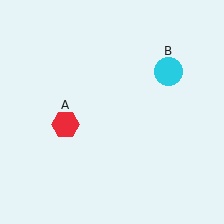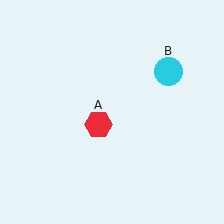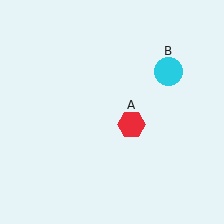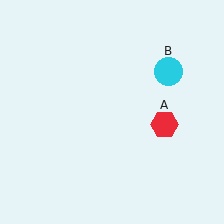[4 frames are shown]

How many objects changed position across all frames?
1 object changed position: red hexagon (object A).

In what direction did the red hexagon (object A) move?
The red hexagon (object A) moved right.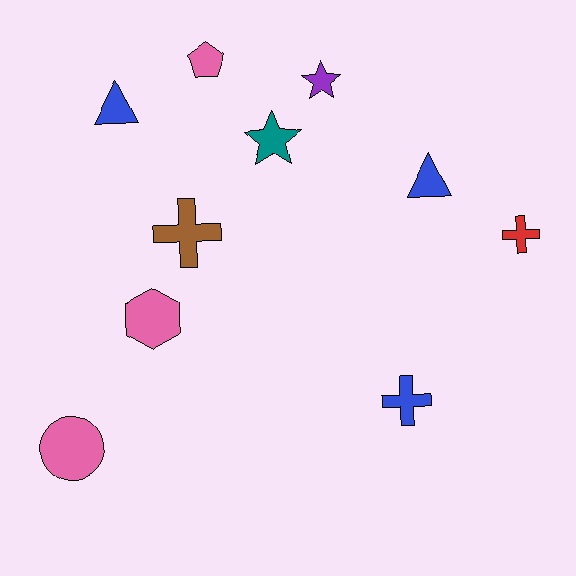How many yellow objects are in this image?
There are no yellow objects.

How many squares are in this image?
There are no squares.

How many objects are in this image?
There are 10 objects.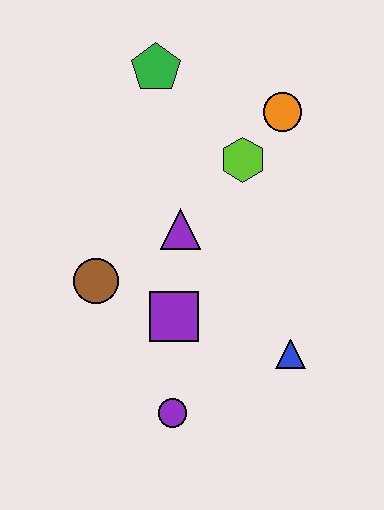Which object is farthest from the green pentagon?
The purple circle is farthest from the green pentagon.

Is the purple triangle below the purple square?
No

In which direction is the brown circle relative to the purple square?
The brown circle is to the left of the purple square.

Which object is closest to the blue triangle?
The purple square is closest to the blue triangle.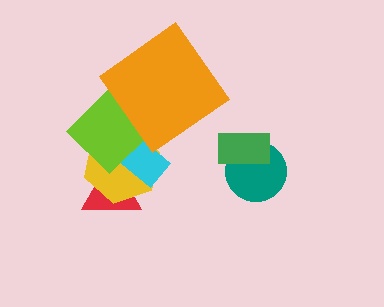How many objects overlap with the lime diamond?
4 objects overlap with the lime diamond.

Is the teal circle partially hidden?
Yes, it is partially covered by another shape.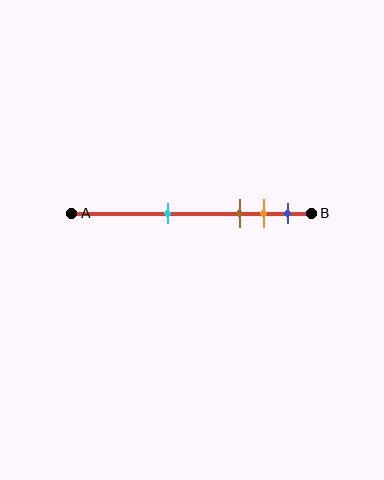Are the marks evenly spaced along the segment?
No, the marks are not evenly spaced.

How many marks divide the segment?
There are 4 marks dividing the segment.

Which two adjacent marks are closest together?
The orange and blue marks are the closest adjacent pair.